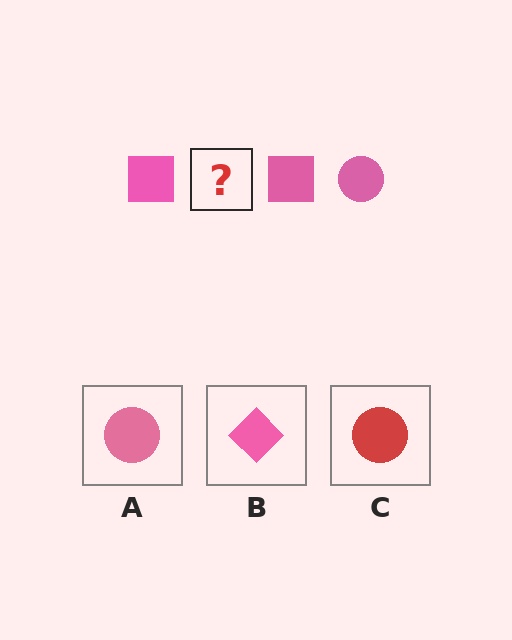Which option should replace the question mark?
Option A.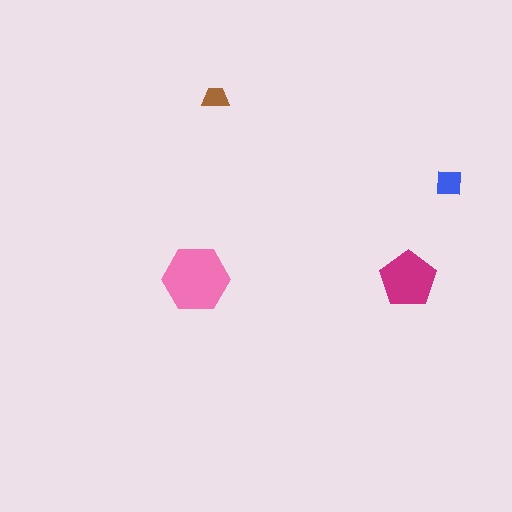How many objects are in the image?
There are 4 objects in the image.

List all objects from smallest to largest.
The brown trapezoid, the blue square, the magenta pentagon, the pink hexagon.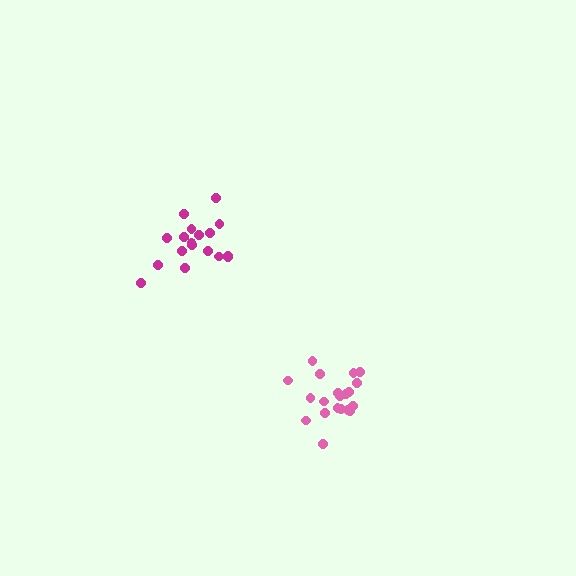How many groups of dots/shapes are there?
There are 2 groups.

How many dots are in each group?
Group 1: 20 dots, Group 2: 18 dots (38 total).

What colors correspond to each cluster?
The clusters are colored: pink, magenta.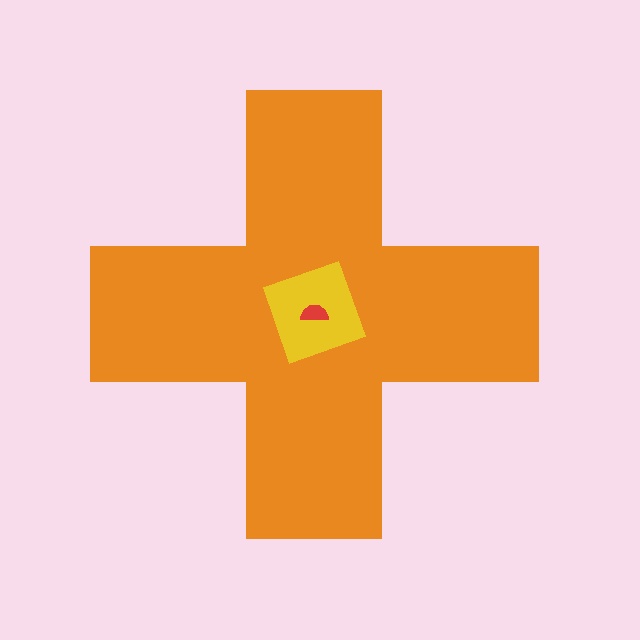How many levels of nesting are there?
3.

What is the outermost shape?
The orange cross.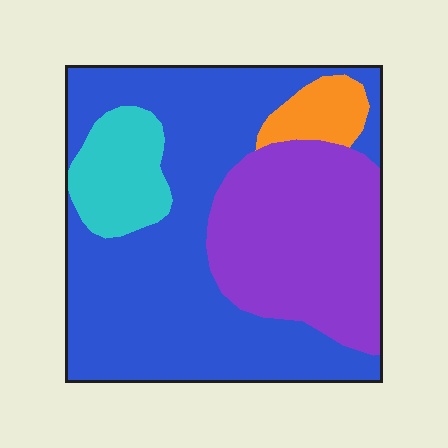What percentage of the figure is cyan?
Cyan takes up about one tenth (1/10) of the figure.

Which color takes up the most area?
Blue, at roughly 55%.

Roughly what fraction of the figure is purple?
Purple takes up between a sixth and a third of the figure.